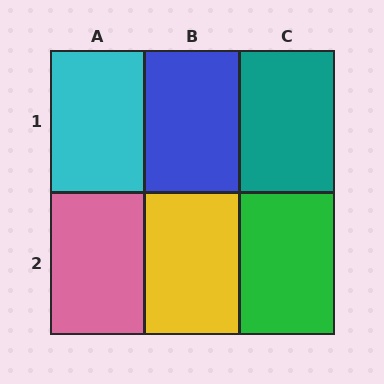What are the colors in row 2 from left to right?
Pink, yellow, green.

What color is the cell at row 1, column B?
Blue.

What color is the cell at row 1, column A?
Cyan.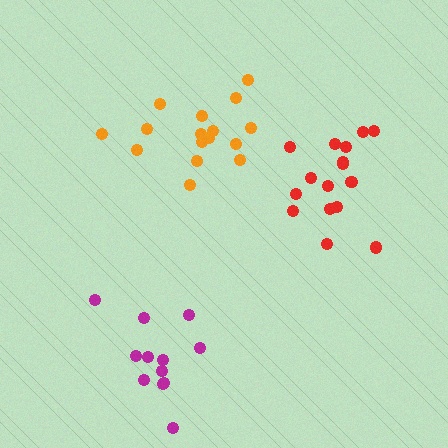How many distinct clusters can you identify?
There are 3 distinct clusters.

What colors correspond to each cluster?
The clusters are colored: red, orange, magenta.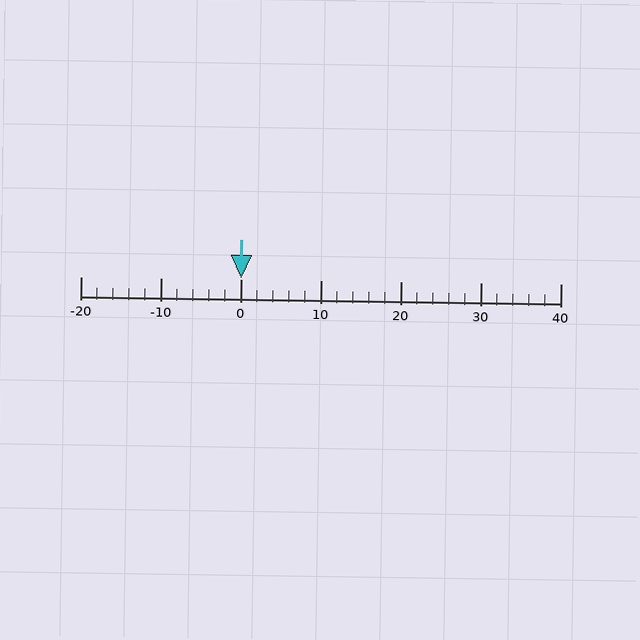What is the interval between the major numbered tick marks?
The major tick marks are spaced 10 units apart.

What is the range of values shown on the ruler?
The ruler shows values from -20 to 40.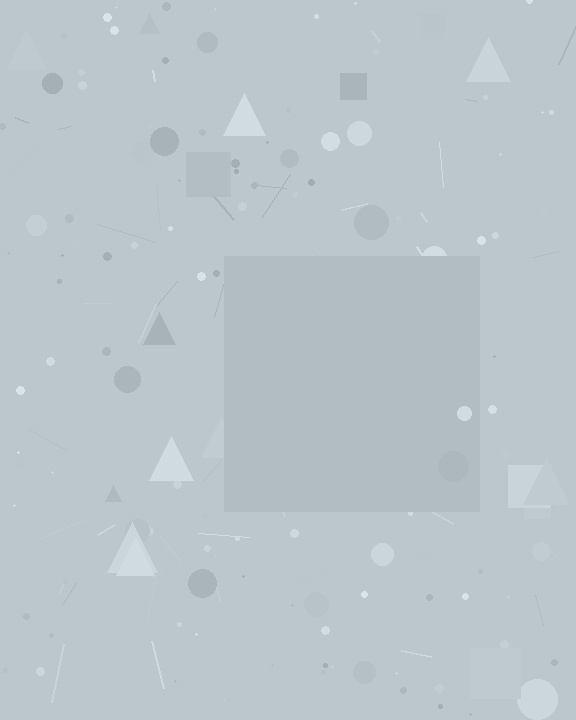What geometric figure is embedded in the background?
A square is embedded in the background.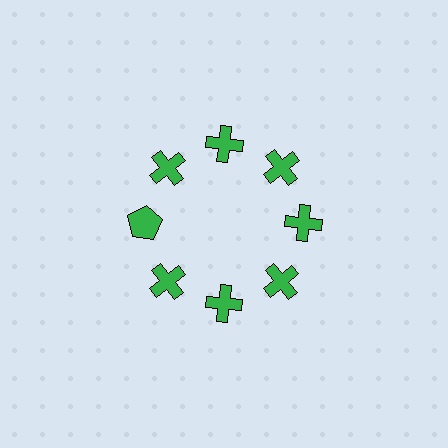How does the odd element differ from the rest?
It has a different shape: pentagon instead of cross.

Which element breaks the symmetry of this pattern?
The green pentagon at roughly the 9 o'clock position breaks the symmetry. All other shapes are green crosses.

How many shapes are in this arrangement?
There are 8 shapes arranged in a ring pattern.